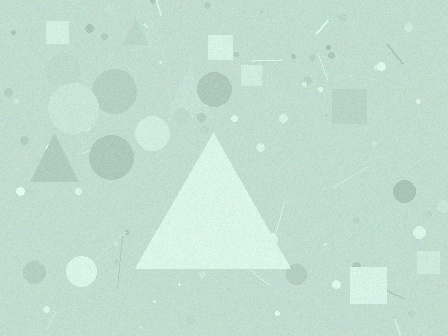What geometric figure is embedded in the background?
A triangle is embedded in the background.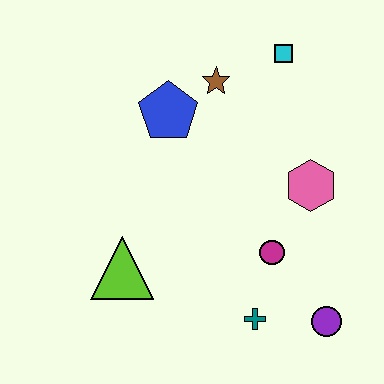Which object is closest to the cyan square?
The brown star is closest to the cyan square.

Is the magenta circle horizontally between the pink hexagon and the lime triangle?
Yes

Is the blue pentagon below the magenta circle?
No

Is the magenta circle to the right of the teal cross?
Yes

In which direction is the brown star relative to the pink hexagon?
The brown star is above the pink hexagon.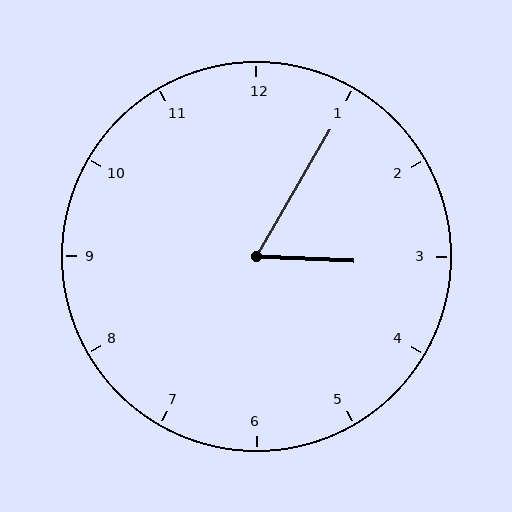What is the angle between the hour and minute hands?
Approximately 62 degrees.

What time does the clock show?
3:05.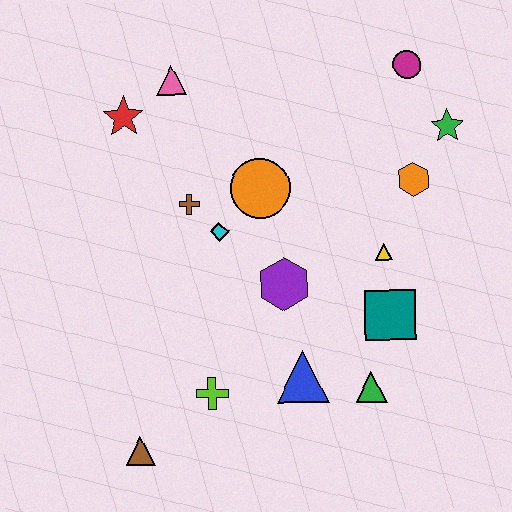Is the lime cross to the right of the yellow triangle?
No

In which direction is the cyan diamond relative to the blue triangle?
The cyan diamond is above the blue triangle.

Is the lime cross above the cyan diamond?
No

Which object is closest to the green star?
The orange hexagon is closest to the green star.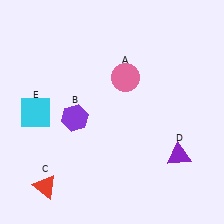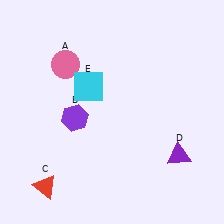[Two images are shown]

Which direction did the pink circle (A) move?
The pink circle (A) moved left.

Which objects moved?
The objects that moved are: the pink circle (A), the cyan square (E).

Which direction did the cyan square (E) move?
The cyan square (E) moved right.